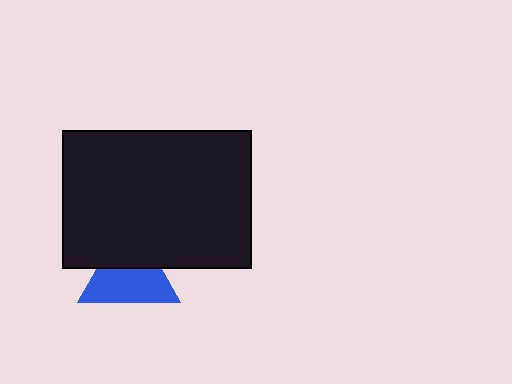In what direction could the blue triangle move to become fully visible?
The blue triangle could move down. That would shift it out from behind the black rectangle entirely.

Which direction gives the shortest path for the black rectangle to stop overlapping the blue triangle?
Moving up gives the shortest separation.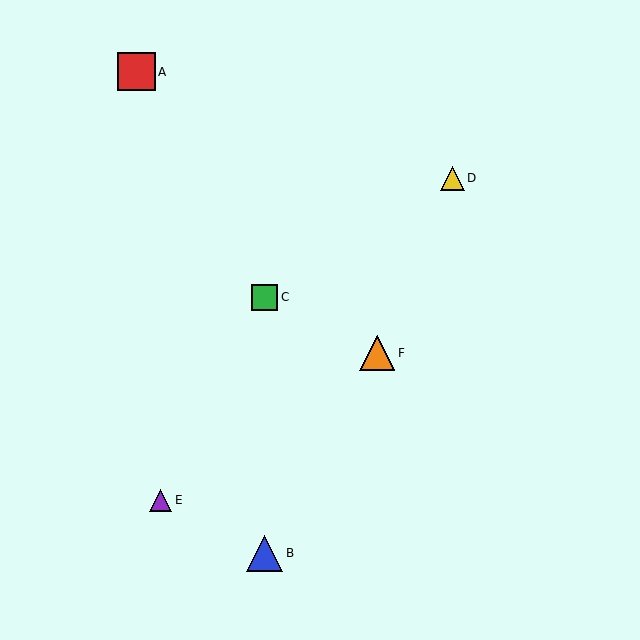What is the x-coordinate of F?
Object F is at x≈377.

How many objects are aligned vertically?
2 objects (B, C) are aligned vertically.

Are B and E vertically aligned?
No, B is at x≈265 and E is at x≈161.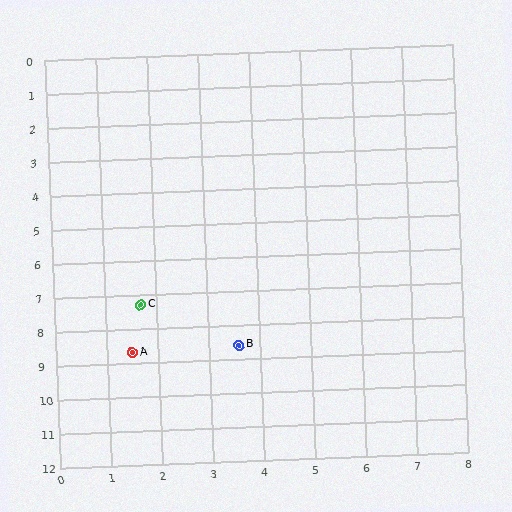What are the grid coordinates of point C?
Point C is at approximately (1.7, 7.3).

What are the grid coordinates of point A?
Point A is at approximately (1.5, 8.7).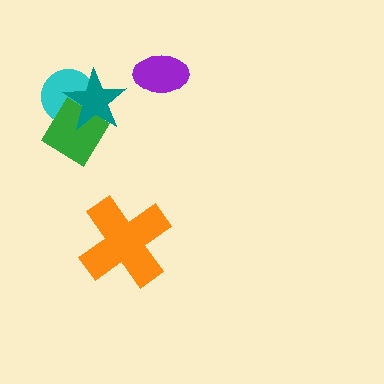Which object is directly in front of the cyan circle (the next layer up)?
The green diamond is directly in front of the cyan circle.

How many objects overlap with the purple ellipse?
0 objects overlap with the purple ellipse.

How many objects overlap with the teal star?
2 objects overlap with the teal star.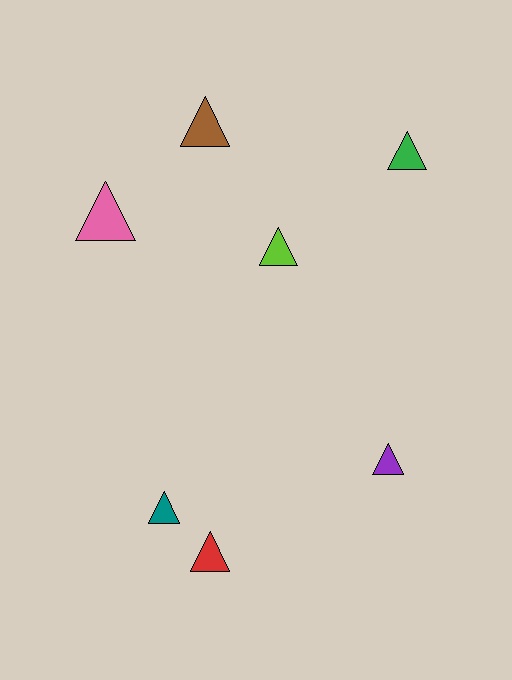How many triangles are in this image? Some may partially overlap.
There are 7 triangles.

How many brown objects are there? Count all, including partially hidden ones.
There is 1 brown object.